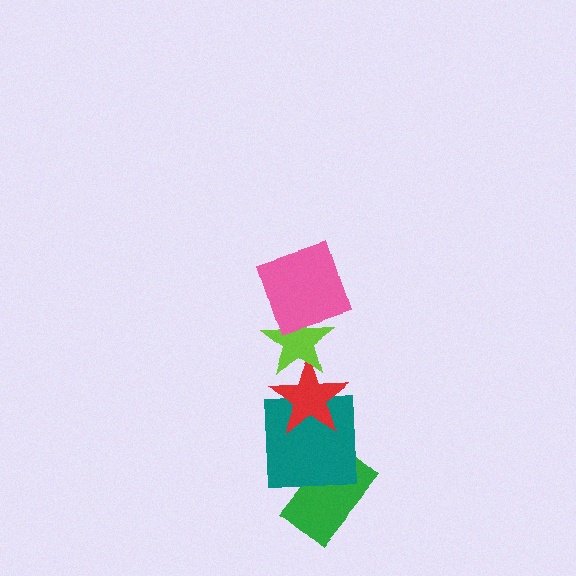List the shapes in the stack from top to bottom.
From top to bottom: the pink square, the lime star, the red star, the teal square, the green rectangle.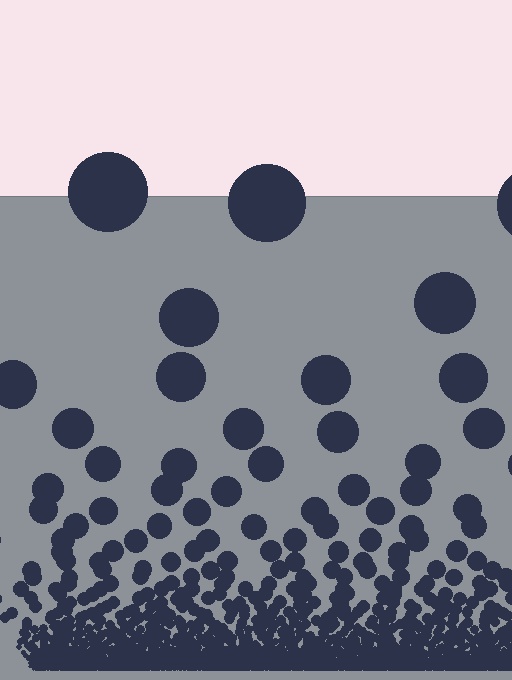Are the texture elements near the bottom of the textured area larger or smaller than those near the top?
Smaller. The gradient is inverted — elements near the bottom are smaller and denser.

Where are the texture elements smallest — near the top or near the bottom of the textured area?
Near the bottom.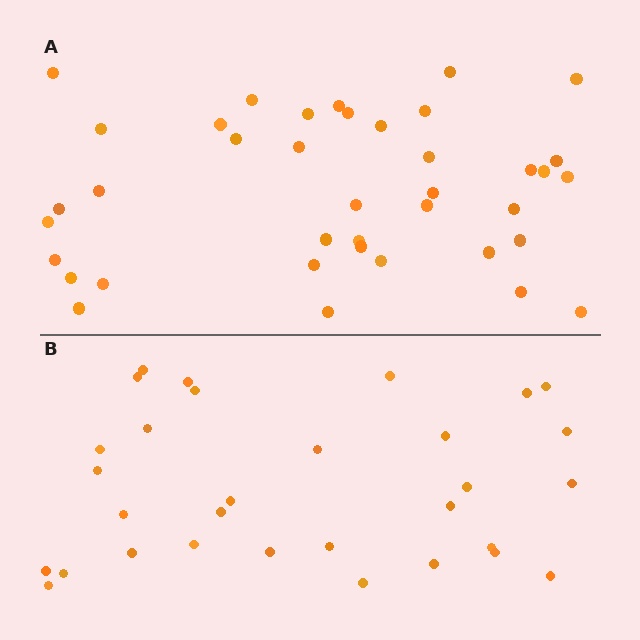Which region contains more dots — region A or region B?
Region A (the top region) has more dots.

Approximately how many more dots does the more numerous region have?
Region A has roughly 8 or so more dots than region B.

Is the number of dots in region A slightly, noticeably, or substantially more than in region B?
Region A has noticeably more, but not dramatically so. The ratio is roughly 1.3 to 1.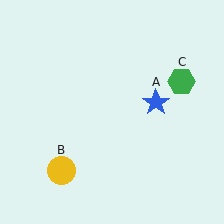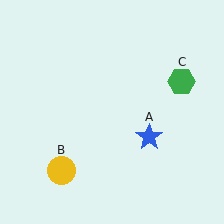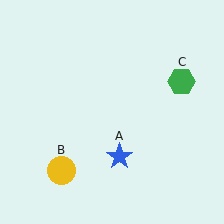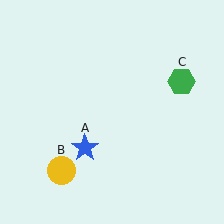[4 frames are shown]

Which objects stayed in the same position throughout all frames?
Yellow circle (object B) and green hexagon (object C) remained stationary.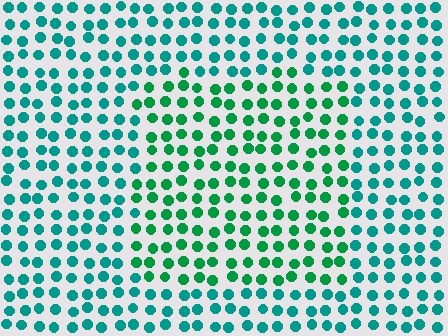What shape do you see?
I see a rectangle.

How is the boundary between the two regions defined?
The boundary is defined purely by a slight shift in hue (about 30 degrees). Spacing, size, and orientation are identical on both sides.